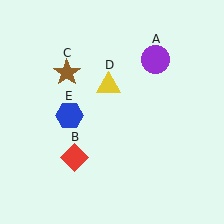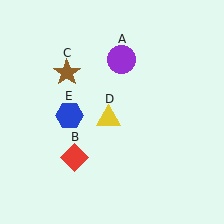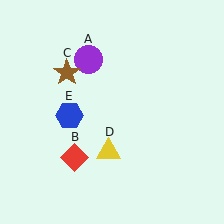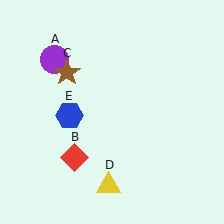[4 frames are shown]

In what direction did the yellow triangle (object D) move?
The yellow triangle (object D) moved down.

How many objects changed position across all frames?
2 objects changed position: purple circle (object A), yellow triangle (object D).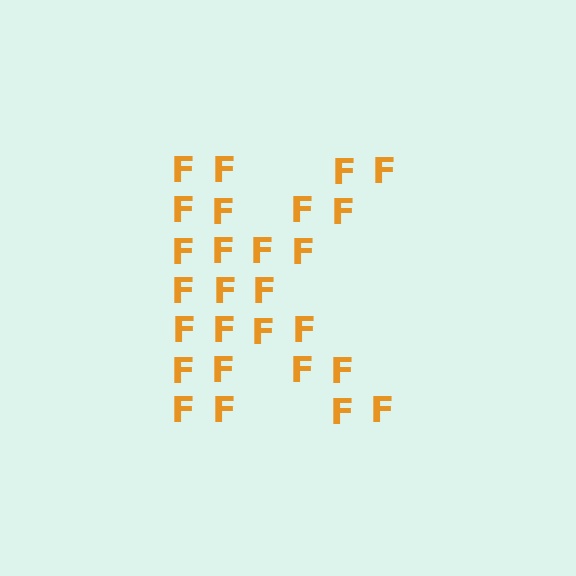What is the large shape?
The large shape is the letter K.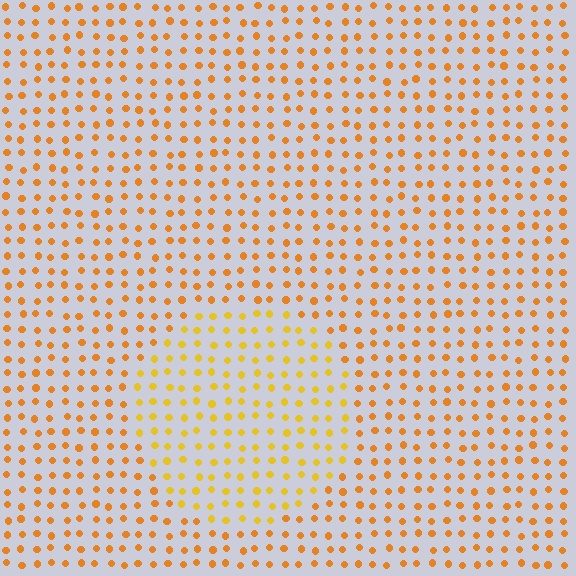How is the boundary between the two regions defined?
The boundary is defined purely by a slight shift in hue (about 20 degrees). Spacing, size, and orientation are identical on both sides.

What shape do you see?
I see a circle.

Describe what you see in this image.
The image is filled with small orange elements in a uniform arrangement. A circle-shaped region is visible where the elements are tinted to a slightly different hue, forming a subtle color boundary.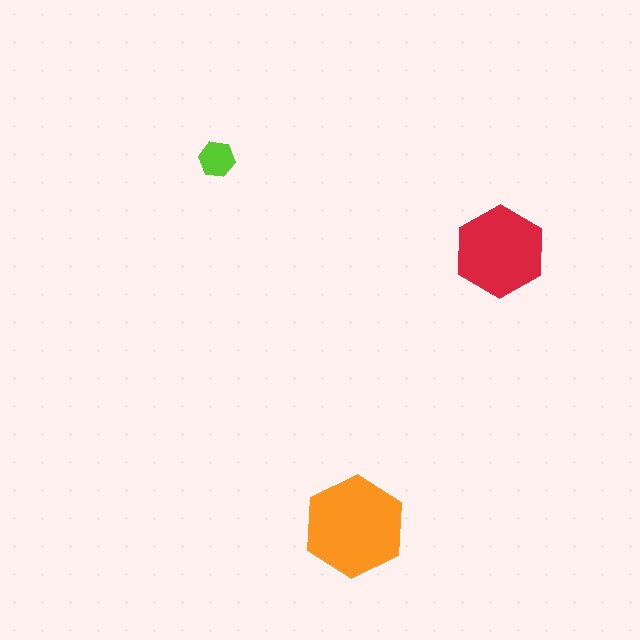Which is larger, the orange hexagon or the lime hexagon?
The orange one.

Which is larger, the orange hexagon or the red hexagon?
The orange one.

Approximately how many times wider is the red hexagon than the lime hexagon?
About 2.5 times wider.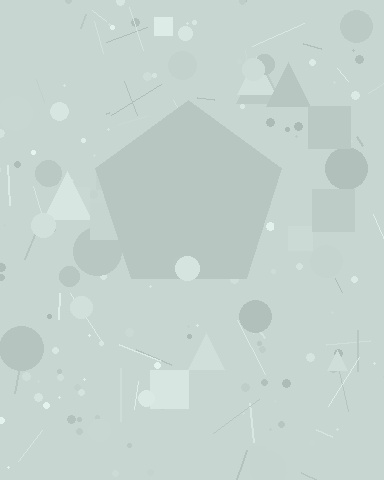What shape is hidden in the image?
A pentagon is hidden in the image.